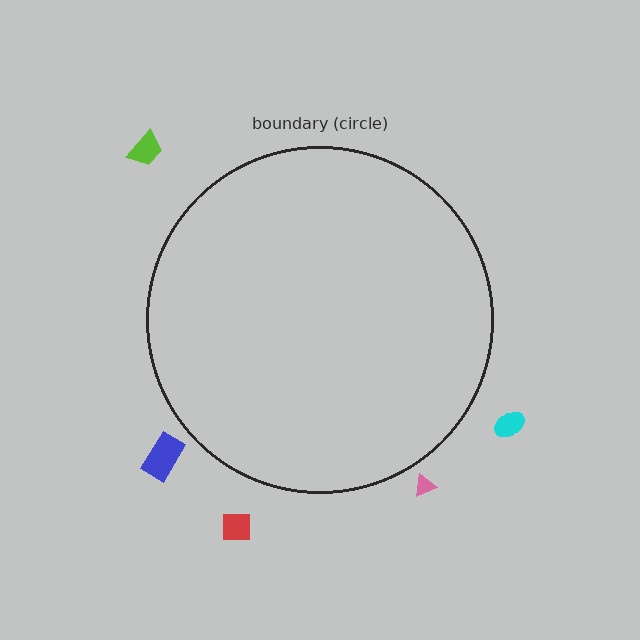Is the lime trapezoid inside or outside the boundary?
Outside.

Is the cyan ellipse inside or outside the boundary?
Outside.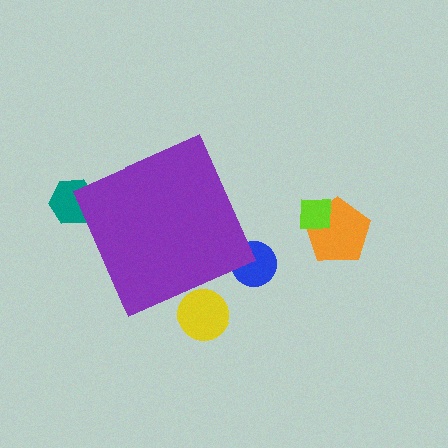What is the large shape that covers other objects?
A purple diamond.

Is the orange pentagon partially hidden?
No, the orange pentagon is fully visible.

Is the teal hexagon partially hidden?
Yes, the teal hexagon is partially hidden behind the purple diamond.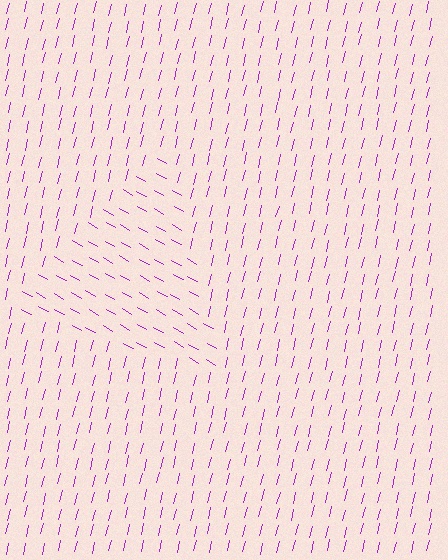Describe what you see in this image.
The image is filled with small purple line segments. A triangle region in the image has lines oriented differently from the surrounding lines, creating a visible texture boundary.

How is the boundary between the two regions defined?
The boundary is defined purely by a change in line orientation (approximately 74 degrees difference). All lines are the same color and thickness.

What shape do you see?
I see a triangle.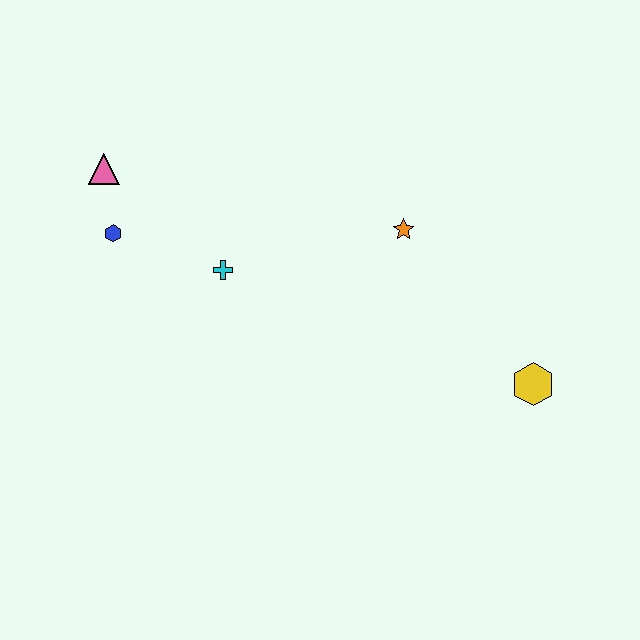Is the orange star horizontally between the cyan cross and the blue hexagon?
No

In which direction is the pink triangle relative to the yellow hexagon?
The pink triangle is to the left of the yellow hexagon.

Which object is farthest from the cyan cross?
The yellow hexagon is farthest from the cyan cross.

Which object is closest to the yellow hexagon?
The orange star is closest to the yellow hexagon.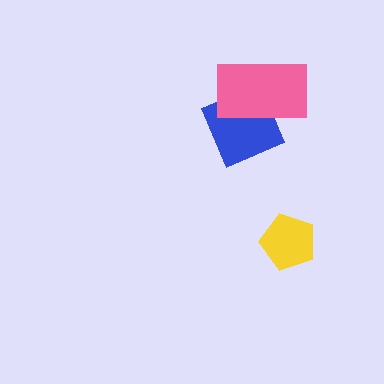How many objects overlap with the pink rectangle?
1 object overlaps with the pink rectangle.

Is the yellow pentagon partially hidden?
No, no other shape covers it.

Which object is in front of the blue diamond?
The pink rectangle is in front of the blue diamond.